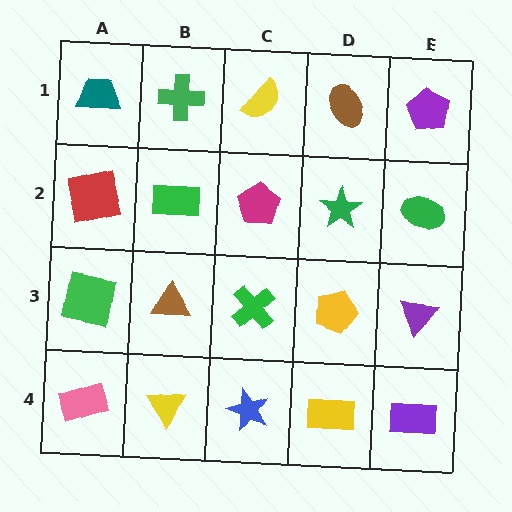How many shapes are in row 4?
5 shapes.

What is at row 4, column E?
A purple rectangle.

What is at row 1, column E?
A purple pentagon.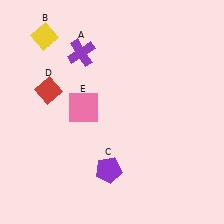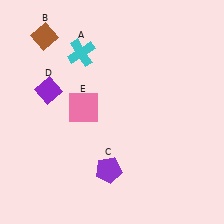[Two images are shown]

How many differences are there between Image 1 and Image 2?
There are 3 differences between the two images.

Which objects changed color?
A changed from purple to cyan. B changed from yellow to brown. D changed from red to purple.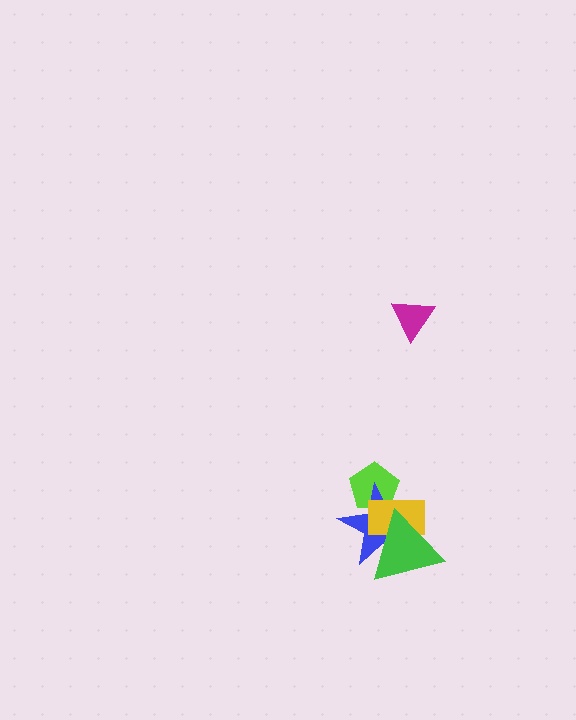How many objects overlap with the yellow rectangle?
3 objects overlap with the yellow rectangle.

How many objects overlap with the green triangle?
2 objects overlap with the green triangle.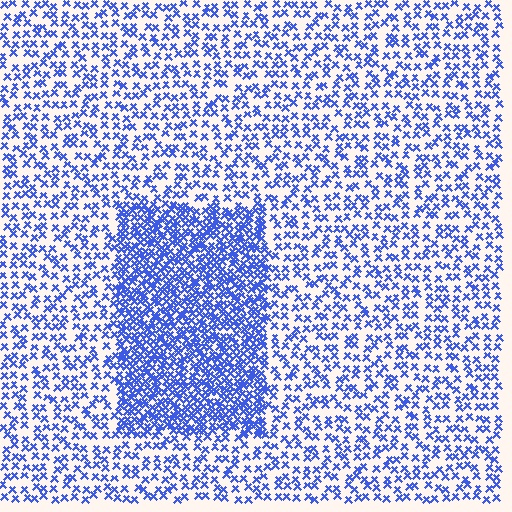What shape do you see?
I see a rectangle.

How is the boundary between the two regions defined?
The boundary is defined by a change in element density (approximately 2.4x ratio). All elements are the same color, size, and shape.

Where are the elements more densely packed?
The elements are more densely packed inside the rectangle boundary.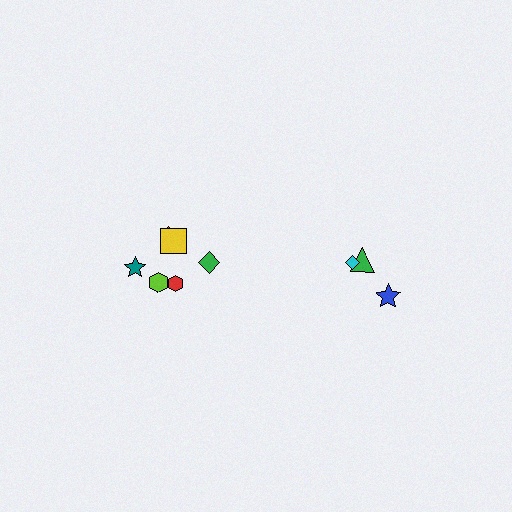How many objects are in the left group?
There are 6 objects.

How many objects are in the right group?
There are 3 objects.